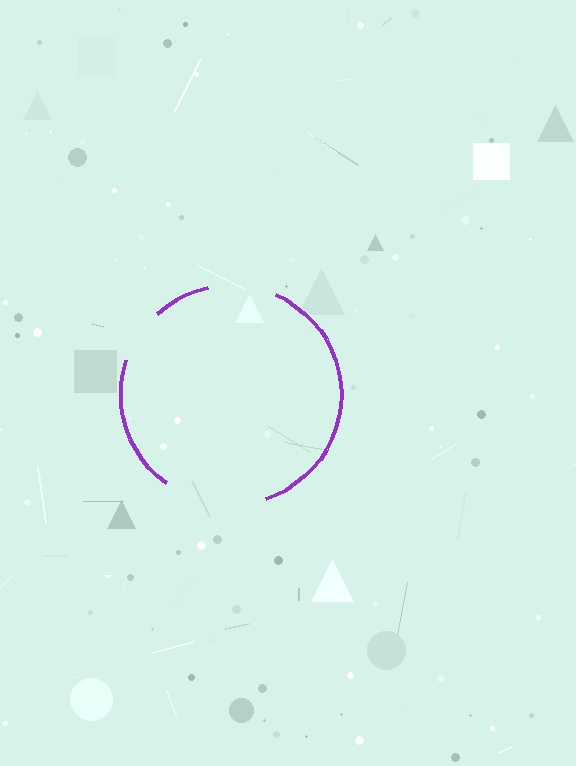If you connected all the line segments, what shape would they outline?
They would outline a circle.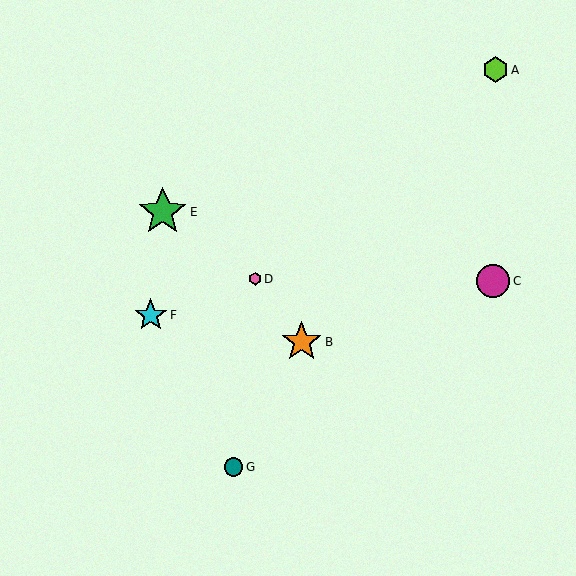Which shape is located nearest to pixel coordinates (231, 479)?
The teal circle (labeled G) at (233, 467) is nearest to that location.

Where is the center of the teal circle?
The center of the teal circle is at (233, 467).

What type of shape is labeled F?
Shape F is a cyan star.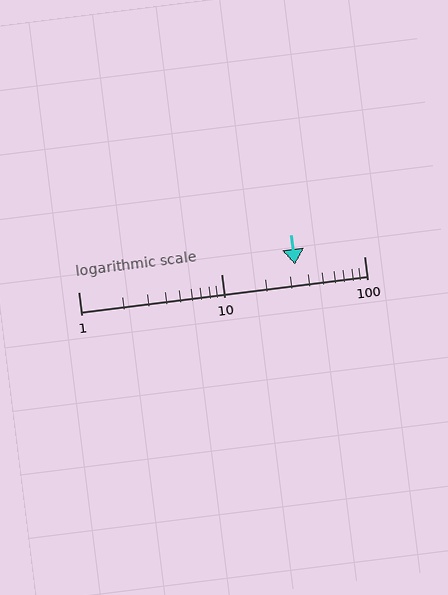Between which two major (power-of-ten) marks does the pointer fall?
The pointer is between 10 and 100.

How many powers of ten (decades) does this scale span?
The scale spans 2 decades, from 1 to 100.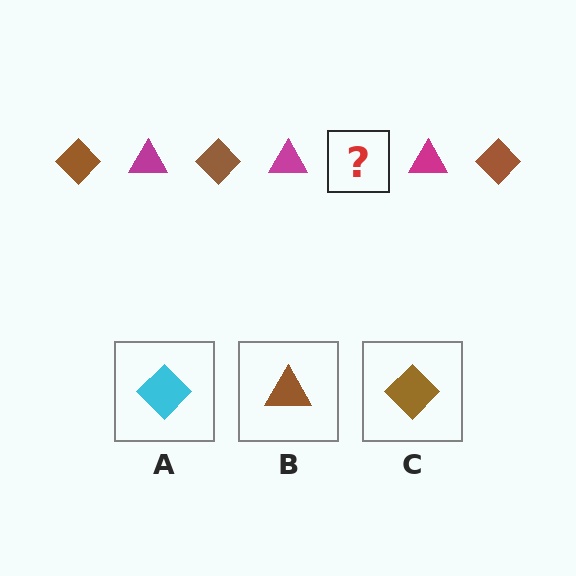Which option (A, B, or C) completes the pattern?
C.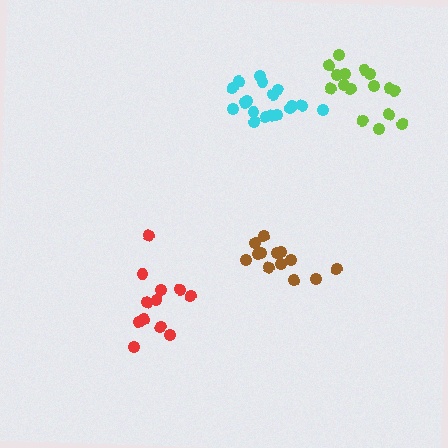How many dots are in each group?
Group 1: 12 dots, Group 2: 16 dots, Group 3: 13 dots, Group 4: 18 dots (59 total).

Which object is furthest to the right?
The lime cluster is rightmost.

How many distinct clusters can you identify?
There are 4 distinct clusters.